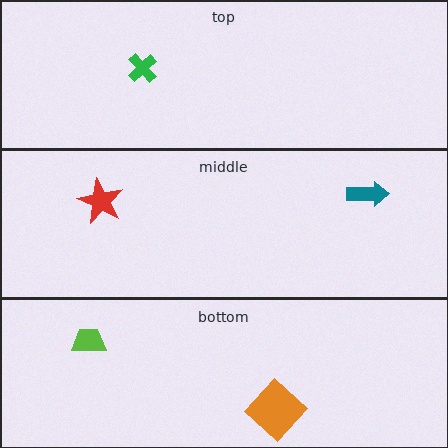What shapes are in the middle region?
The red star, the teal arrow.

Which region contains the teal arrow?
The middle region.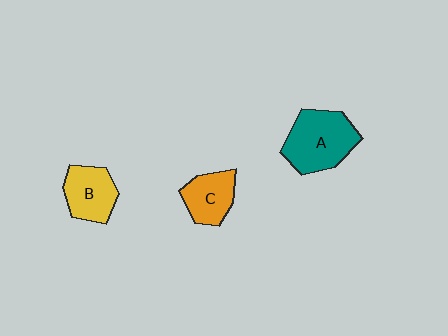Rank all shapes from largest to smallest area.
From largest to smallest: A (teal), B (yellow), C (orange).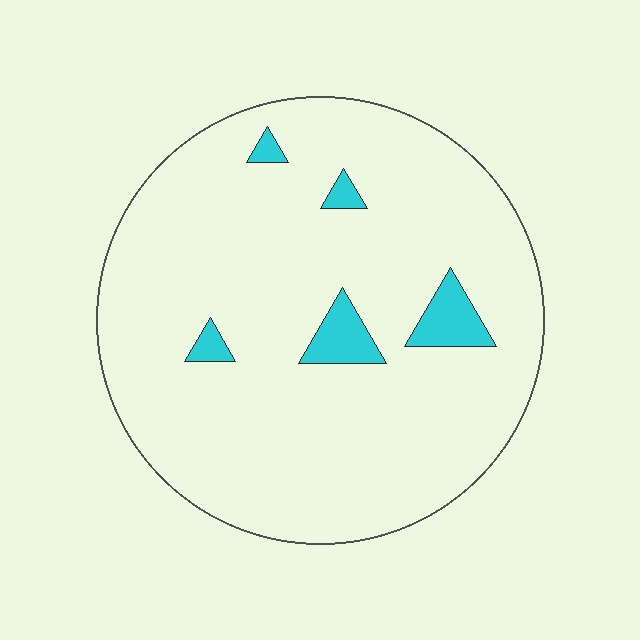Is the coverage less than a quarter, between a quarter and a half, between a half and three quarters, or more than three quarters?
Less than a quarter.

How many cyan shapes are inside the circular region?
5.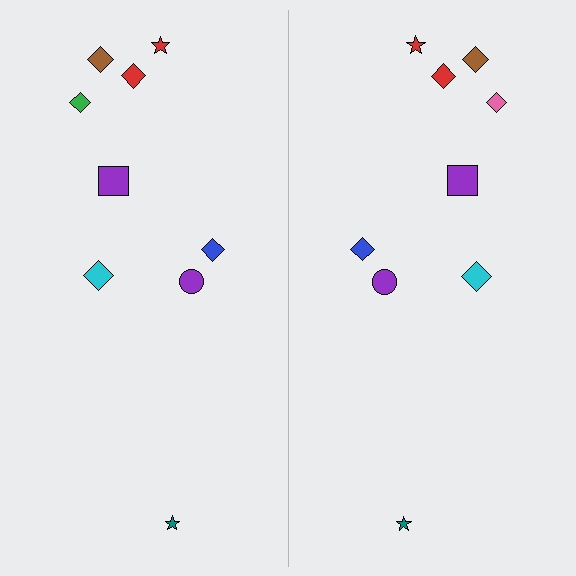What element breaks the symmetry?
The pink diamond on the right side breaks the symmetry — its mirror counterpart is green.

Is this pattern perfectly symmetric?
No, the pattern is not perfectly symmetric. The pink diamond on the right side breaks the symmetry — its mirror counterpart is green.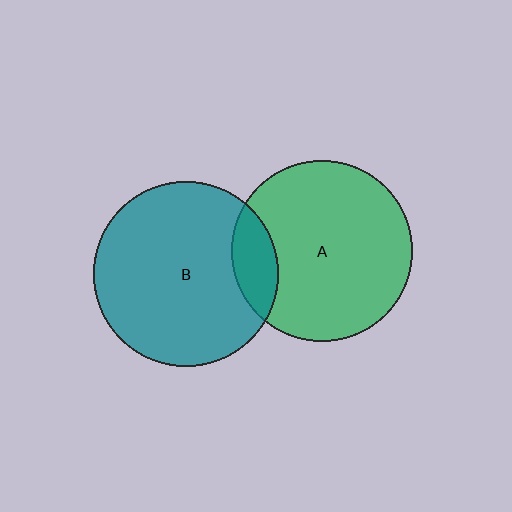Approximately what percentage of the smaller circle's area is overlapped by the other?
Approximately 15%.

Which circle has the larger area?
Circle B (teal).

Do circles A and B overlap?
Yes.